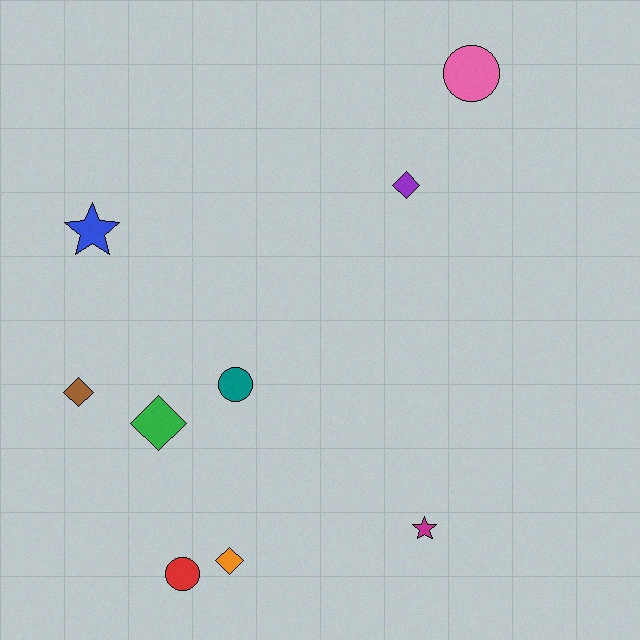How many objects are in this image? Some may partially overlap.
There are 9 objects.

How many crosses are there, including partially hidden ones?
There are no crosses.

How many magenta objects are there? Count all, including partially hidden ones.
There is 1 magenta object.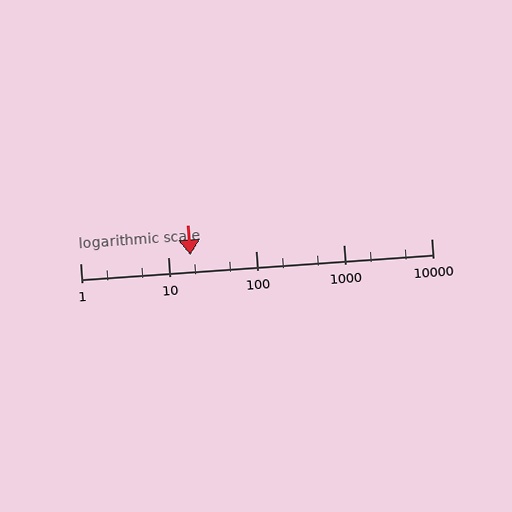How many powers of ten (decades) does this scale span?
The scale spans 4 decades, from 1 to 10000.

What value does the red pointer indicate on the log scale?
The pointer indicates approximately 18.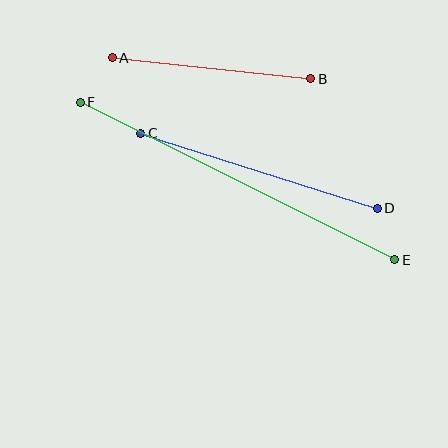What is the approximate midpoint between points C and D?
The midpoint is at approximately (259, 171) pixels.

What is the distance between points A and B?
The distance is approximately 200 pixels.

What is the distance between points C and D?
The distance is approximately 248 pixels.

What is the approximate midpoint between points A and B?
The midpoint is at approximately (211, 68) pixels.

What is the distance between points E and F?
The distance is approximately 352 pixels.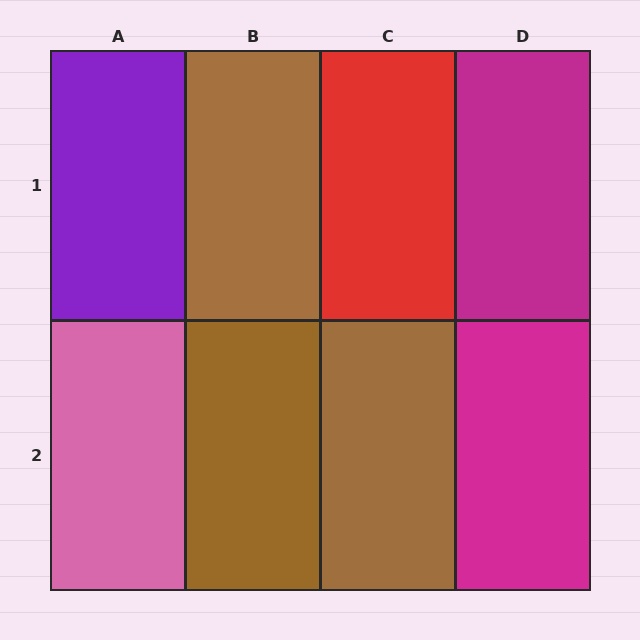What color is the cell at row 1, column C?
Red.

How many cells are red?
1 cell is red.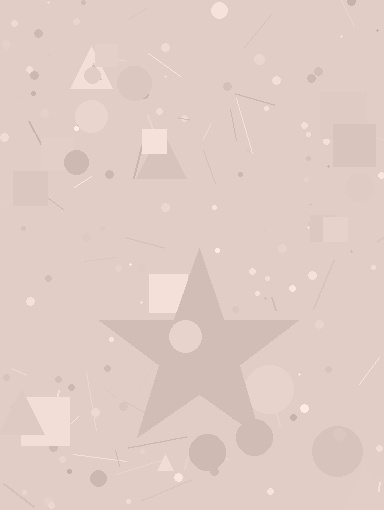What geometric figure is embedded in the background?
A star is embedded in the background.